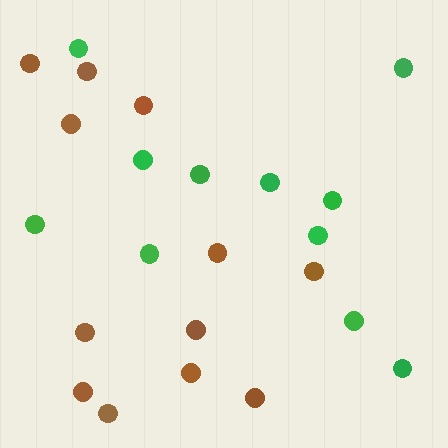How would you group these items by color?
There are 2 groups: one group of brown circles (12) and one group of green circles (11).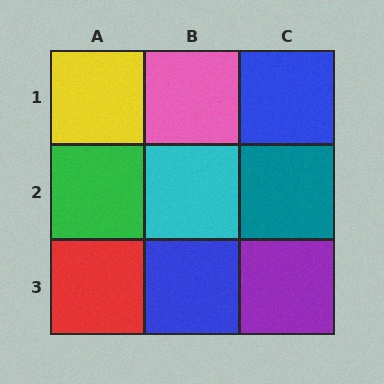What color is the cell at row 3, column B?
Blue.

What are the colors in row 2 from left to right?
Green, cyan, teal.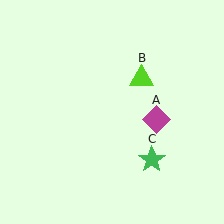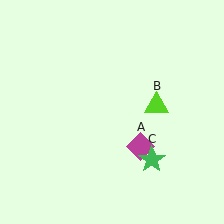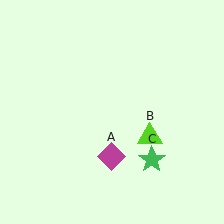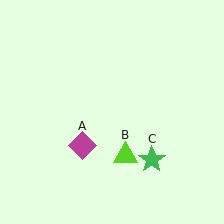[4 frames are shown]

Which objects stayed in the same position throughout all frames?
Green star (object C) remained stationary.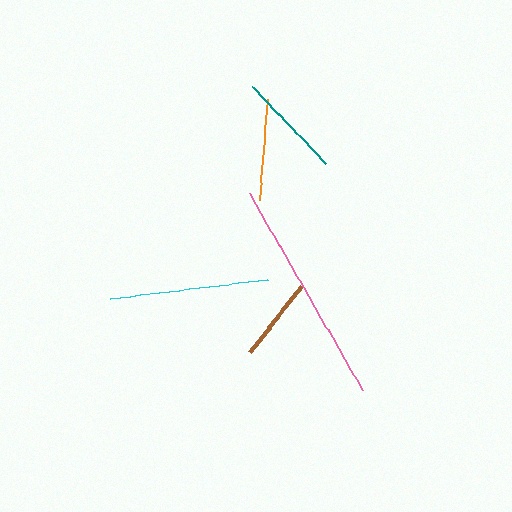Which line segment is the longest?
The pink line is the longest at approximately 227 pixels.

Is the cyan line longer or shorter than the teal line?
The cyan line is longer than the teal line.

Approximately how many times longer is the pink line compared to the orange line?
The pink line is approximately 2.2 times the length of the orange line.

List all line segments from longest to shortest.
From longest to shortest: pink, cyan, teal, orange, brown.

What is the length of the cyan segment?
The cyan segment is approximately 158 pixels long.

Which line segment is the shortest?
The brown line is the shortest at approximately 84 pixels.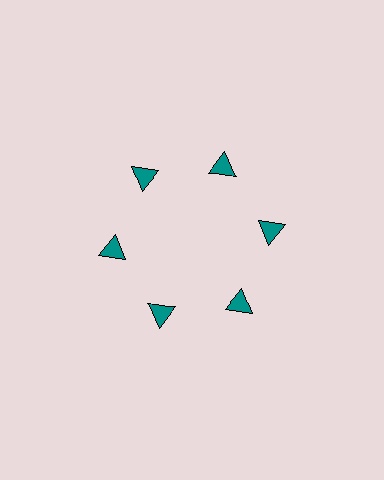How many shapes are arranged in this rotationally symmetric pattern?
There are 6 shapes, arranged in 6 groups of 1.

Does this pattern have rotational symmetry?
Yes, this pattern has 6-fold rotational symmetry. It looks the same after rotating 60 degrees around the center.